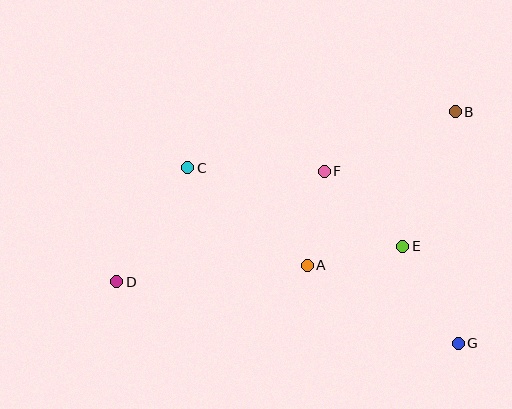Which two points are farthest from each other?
Points B and D are farthest from each other.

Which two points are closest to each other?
Points A and F are closest to each other.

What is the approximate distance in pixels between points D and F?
The distance between D and F is approximately 235 pixels.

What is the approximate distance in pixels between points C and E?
The distance between C and E is approximately 229 pixels.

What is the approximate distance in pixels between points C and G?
The distance between C and G is approximately 322 pixels.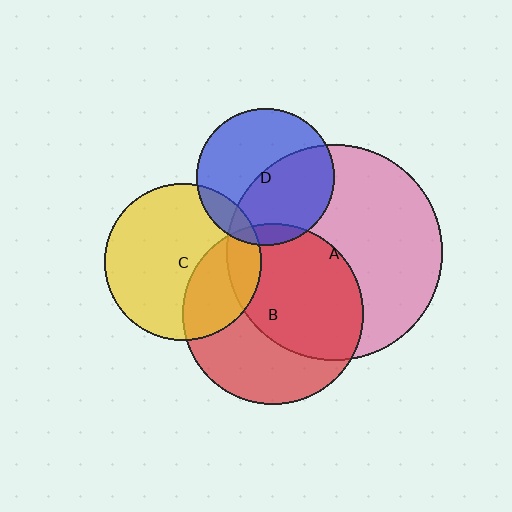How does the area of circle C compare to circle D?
Approximately 1.3 times.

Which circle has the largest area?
Circle A (pink).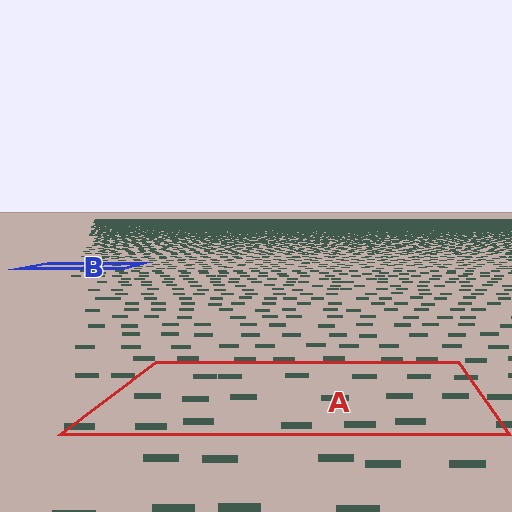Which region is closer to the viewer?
Region A is closer. The texture elements there are larger and more spread out.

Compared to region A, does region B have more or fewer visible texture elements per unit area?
Region B has more texture elements per unit area — they are packed more densely because it is farther away.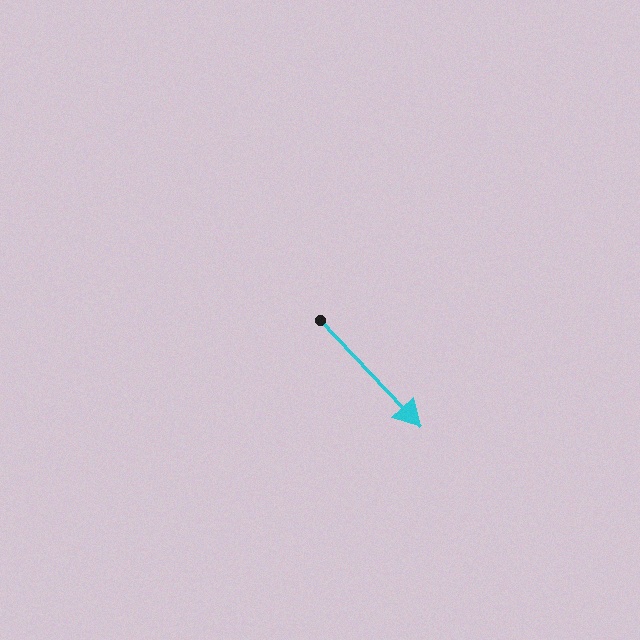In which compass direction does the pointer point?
Southeast.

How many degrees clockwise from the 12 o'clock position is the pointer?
Approximately 137 degrees.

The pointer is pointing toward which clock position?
Roughly 5 o'clock.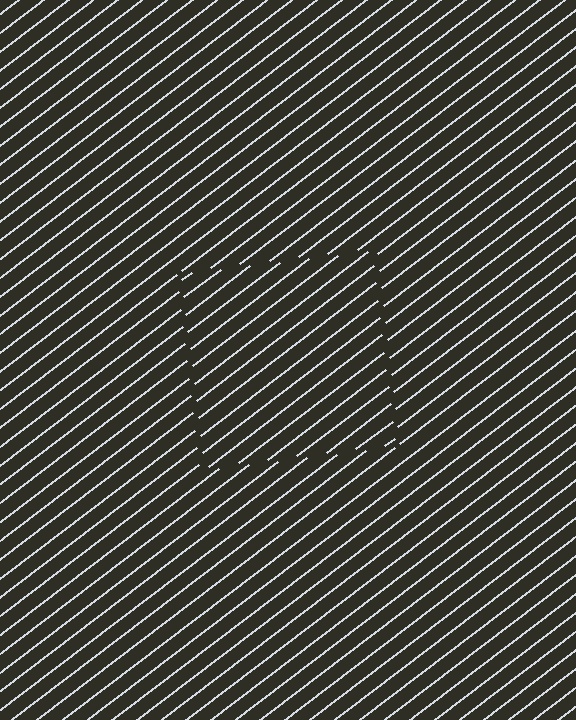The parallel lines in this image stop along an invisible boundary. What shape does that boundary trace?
An illusory square. The interior of the shape contains the same grating, shifted by half a period — the contour is defined by the phase discontinuity where line-ends from the inner and outer gratings abut.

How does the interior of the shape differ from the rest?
The interior of the shape contains the same grating, shifted by half a period — the contour is defined by the phase discontinuity where line-ends from the inner and outer gratings abut.